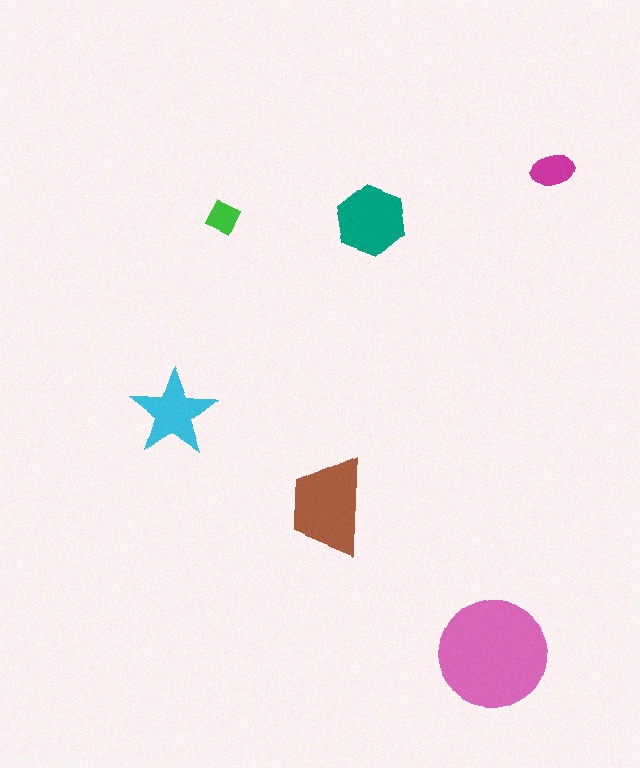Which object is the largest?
The pink circle.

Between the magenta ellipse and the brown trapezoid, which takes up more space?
The brown trapezoid.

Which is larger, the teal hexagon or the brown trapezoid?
The brown trapezoid.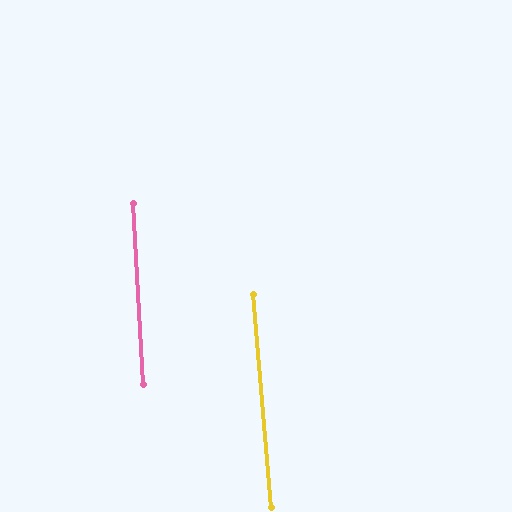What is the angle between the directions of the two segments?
Approximately 2 degrees.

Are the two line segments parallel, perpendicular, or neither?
Parallel — their directions differ by only 1.6°.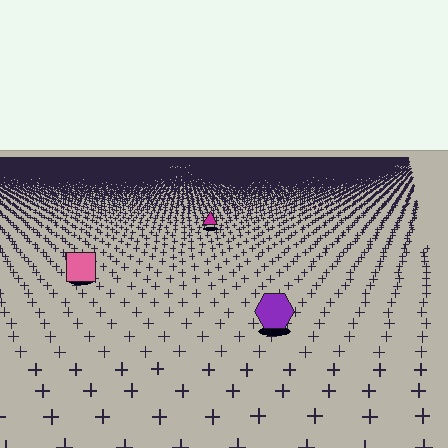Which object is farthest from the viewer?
The magenta triangle is farthest from the viewer. It appears smaller and the ground texture around it is denser.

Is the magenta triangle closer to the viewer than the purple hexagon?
No. The purple hexagon is closer — you can tell from the texture gradient: the ground texture is coarser near it.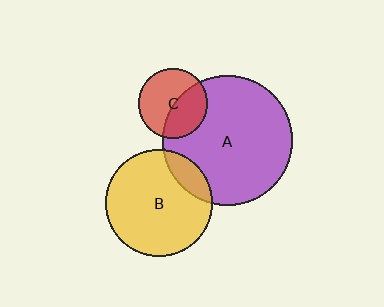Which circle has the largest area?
Circle A (purple).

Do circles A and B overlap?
Yes.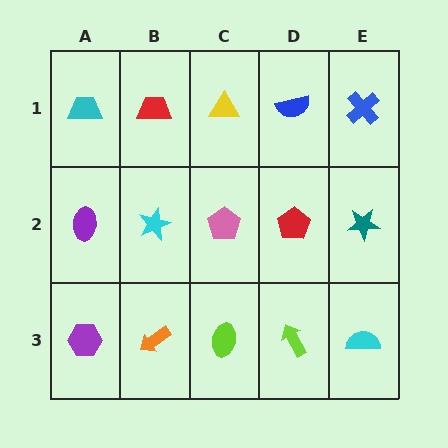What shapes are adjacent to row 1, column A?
A purple ellipse (row 2, column A), a red trapezoid (row 1, column B).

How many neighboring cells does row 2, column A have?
3.